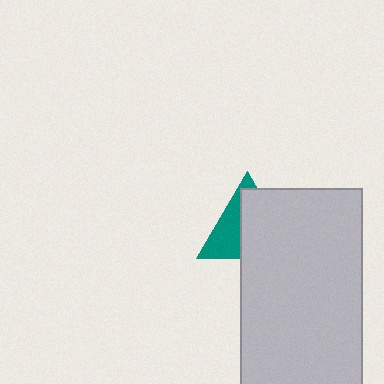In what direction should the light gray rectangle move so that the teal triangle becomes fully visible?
The light gray rectangle should move toward the lower-right. That is the shortest direction to clear the overlap and leave the teal triangle fully visible.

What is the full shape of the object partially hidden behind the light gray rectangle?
The partially hidden object is a teal triangle.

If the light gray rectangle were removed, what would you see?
You would see the complete teal triangle.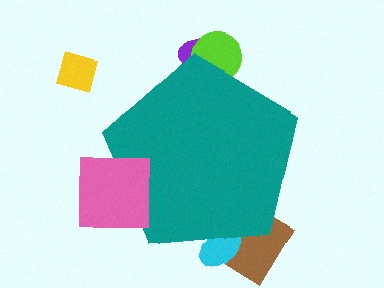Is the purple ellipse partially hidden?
Yes, the purple ellipse is partially hidden behind the teal pentagon.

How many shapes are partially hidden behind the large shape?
4 shapes are partially hidden.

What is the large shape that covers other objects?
A teal pentagon.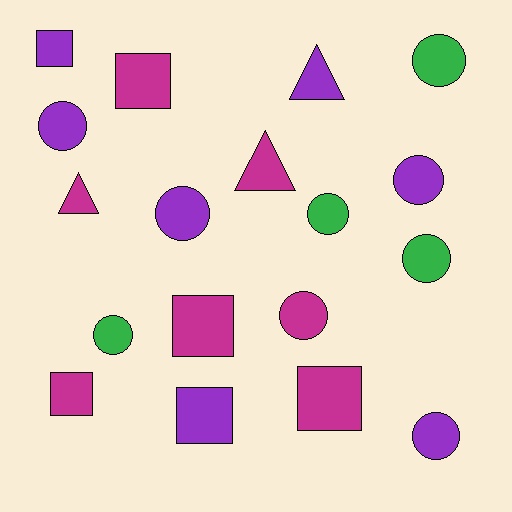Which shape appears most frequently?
Circle, with 9 objects.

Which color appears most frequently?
Purple, with 7 objects.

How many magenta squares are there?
There are 4 magenta squares.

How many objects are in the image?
There are 18 objects.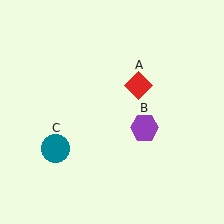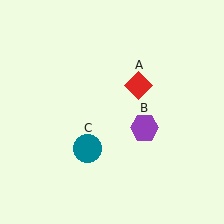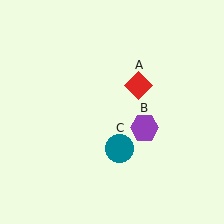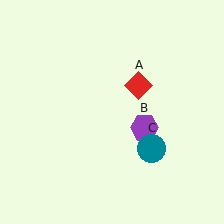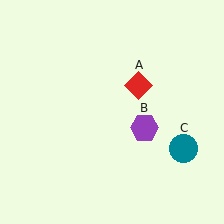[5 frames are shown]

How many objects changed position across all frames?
1 object changed position: teal circle (object C).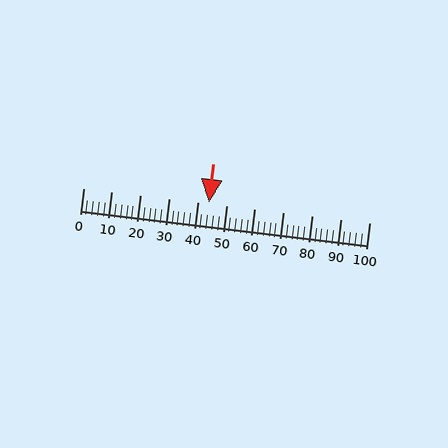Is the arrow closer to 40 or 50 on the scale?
The arrow is closer to 40.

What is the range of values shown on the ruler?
The ruler shows values from 0 to 100.